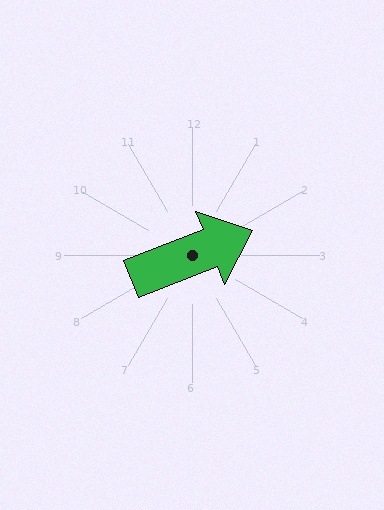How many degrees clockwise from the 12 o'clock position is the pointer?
Approximately 68 degrees.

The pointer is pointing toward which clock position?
Roughly 2 o'clock.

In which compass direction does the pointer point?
East.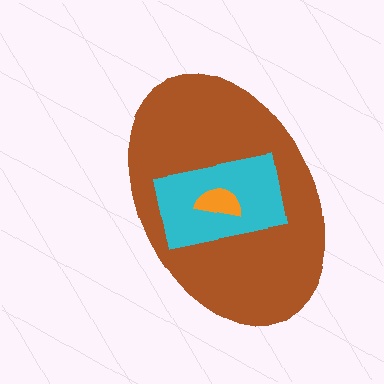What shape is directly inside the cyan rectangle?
The orange semicircle.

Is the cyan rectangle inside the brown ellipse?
Yes.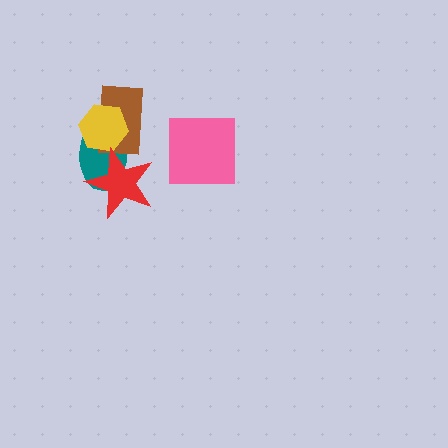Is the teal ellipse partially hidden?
Yes, it is partially covered by another shape.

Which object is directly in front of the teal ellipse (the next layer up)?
The brown rectangle is directly in front of the teal ellipse.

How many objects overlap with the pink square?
0 objects overlap with the pink square.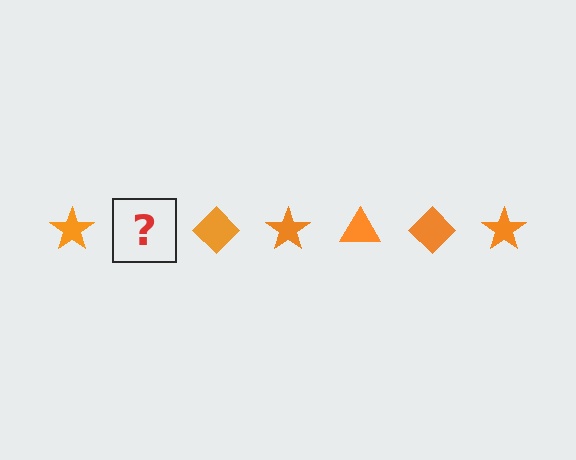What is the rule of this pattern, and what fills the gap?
The rule is that the pattern cycles through star, triangle, diamond shapes in orange. The gap should be filled with an orange triangle.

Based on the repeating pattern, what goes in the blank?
The blank should be an orange triangle.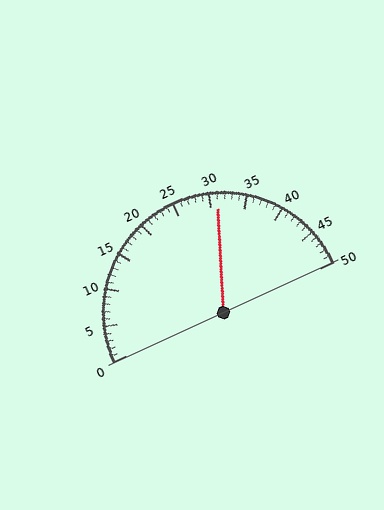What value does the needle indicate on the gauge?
The needle indicates approximately 31.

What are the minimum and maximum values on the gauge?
The gauge ranges from 0 to 50.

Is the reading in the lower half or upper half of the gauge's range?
The reading is in the upper half of the range (0 to 50).